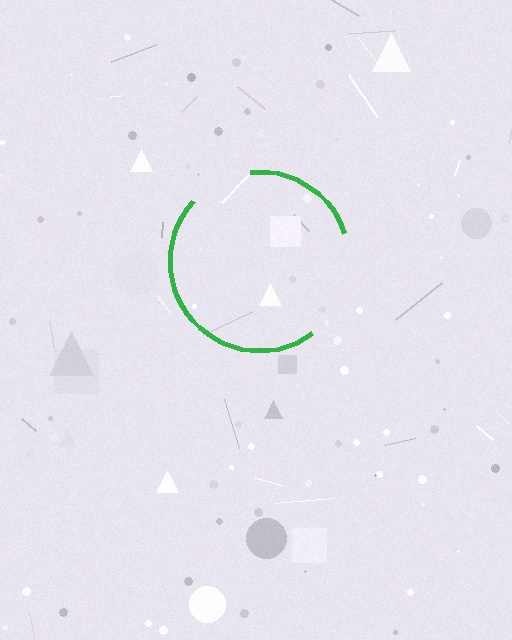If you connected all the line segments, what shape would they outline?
They would outline a circle.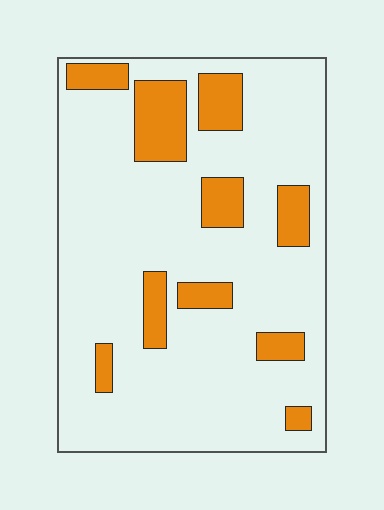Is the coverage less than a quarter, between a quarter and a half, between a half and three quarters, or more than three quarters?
Less than a quarter.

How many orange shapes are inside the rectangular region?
10.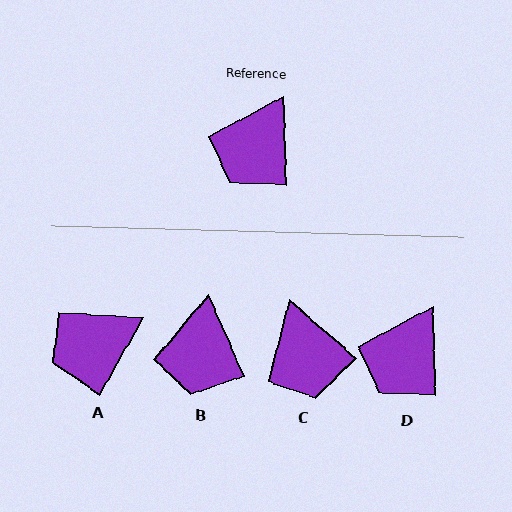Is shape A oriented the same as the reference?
No, it is off by about 31 degrees.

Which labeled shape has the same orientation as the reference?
D.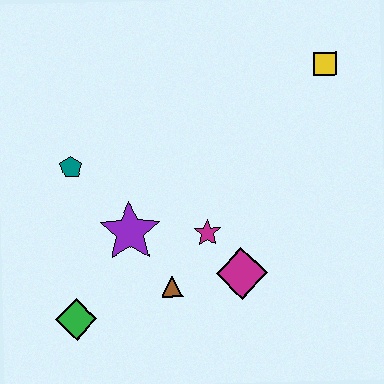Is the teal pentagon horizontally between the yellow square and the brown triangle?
No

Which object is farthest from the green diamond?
The yellow square is farthest from the green diamond.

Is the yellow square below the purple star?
No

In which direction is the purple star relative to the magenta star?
The purple star is to the left of the magenta star.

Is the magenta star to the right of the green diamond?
Yes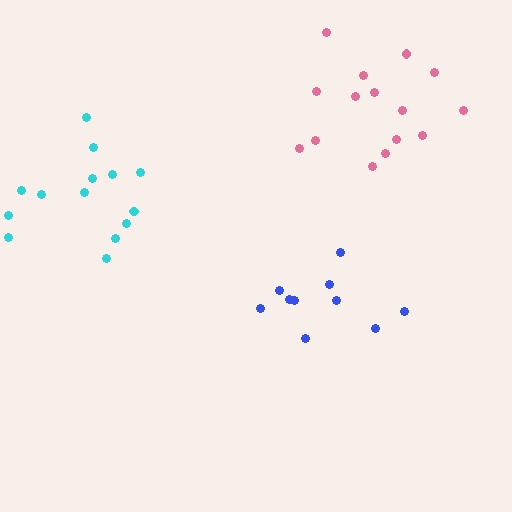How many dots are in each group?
Group 1: 11 dots, Group 2: 14 dots, Group 3: 15 dots (40 total).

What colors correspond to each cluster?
The clusters are colored: blue, cyan, pink.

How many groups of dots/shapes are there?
There are 3 groups.